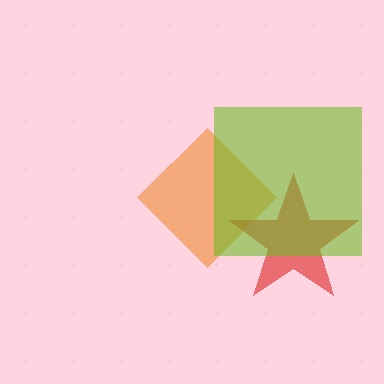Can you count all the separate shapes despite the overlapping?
Yes, there are 3 separate shapes.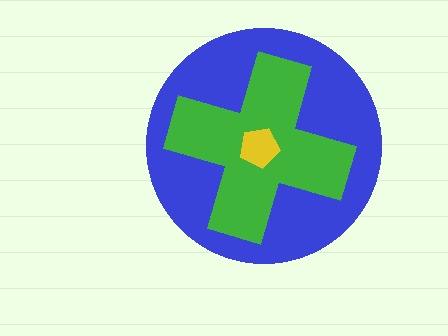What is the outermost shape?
The blue circle.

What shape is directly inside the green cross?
The yellow pentagon.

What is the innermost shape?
The yellow pentagon.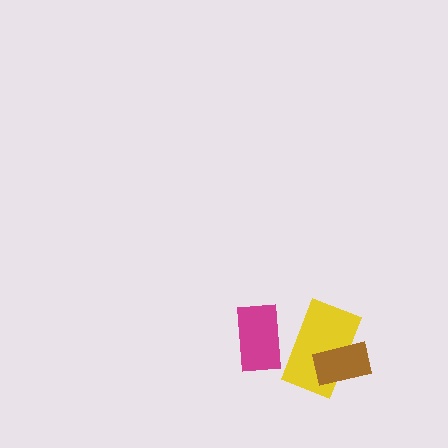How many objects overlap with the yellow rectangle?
2 objects overlap with the yellow rectangle.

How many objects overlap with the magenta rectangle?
1 object overlaps with the magenta rectangle.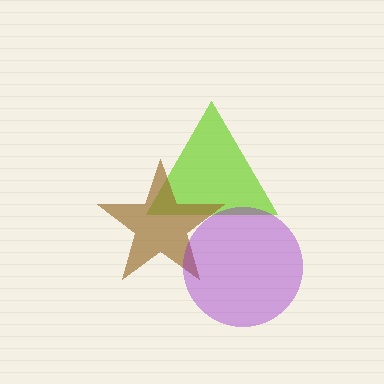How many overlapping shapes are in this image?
There are 3 overlapping shapes in the image.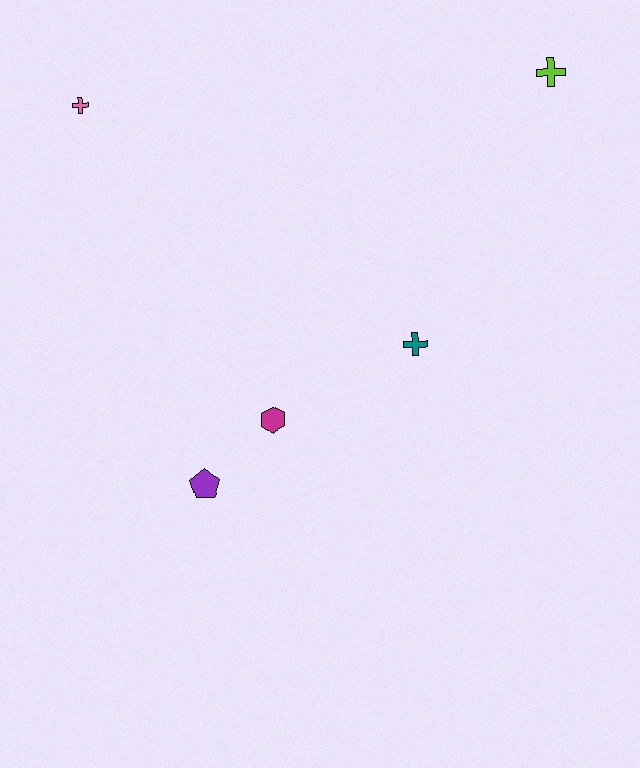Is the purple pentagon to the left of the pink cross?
No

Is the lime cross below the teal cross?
No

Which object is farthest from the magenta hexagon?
The lime cross is farthest from the magenta hexagon.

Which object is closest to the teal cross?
The magenta hexagon is closest to the teal cross.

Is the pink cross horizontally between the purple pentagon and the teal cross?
No